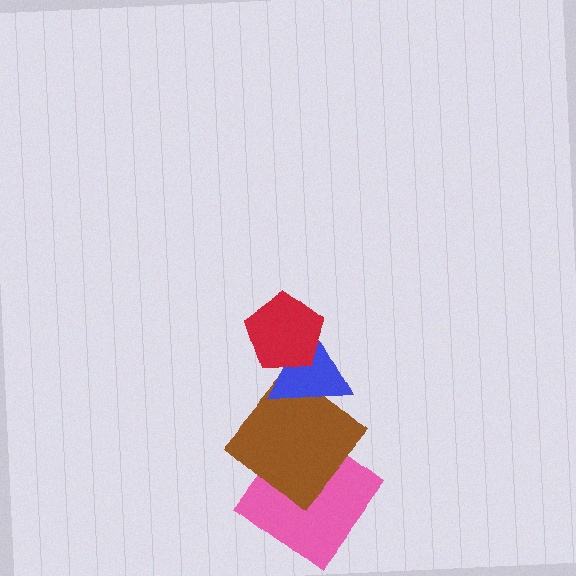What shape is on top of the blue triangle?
The red pentagon is on top of the blue triangle.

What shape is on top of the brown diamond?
The blue triangle is on top of the brown diamond.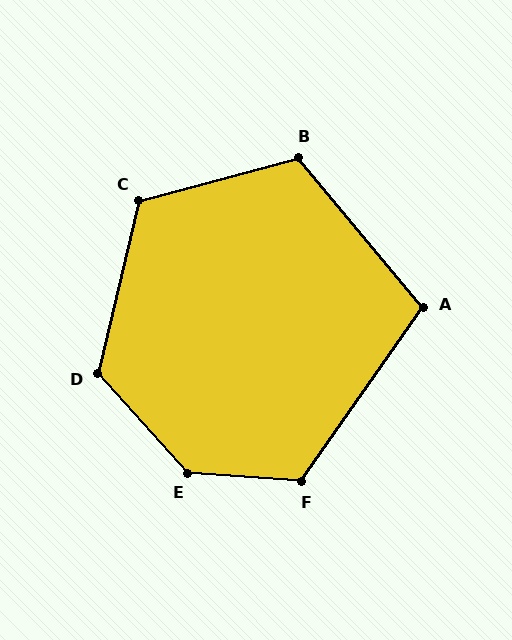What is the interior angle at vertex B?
Approximately 115 degrees (obtuse).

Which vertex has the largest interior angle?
E, at approximately 136 degrees.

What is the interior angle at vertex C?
Approximately 118 degrees (obtuse).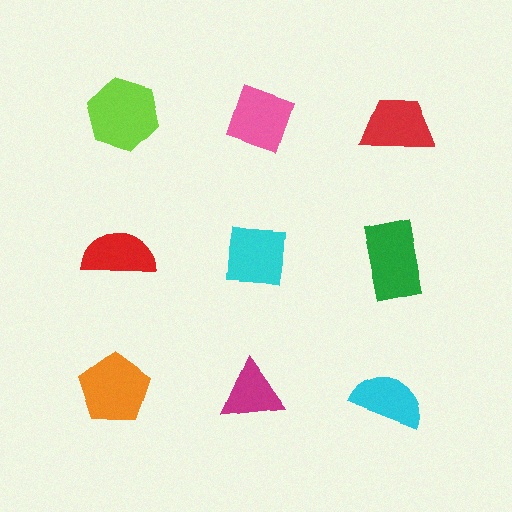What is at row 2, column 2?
A cyan square.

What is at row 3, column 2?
A magenta triangle.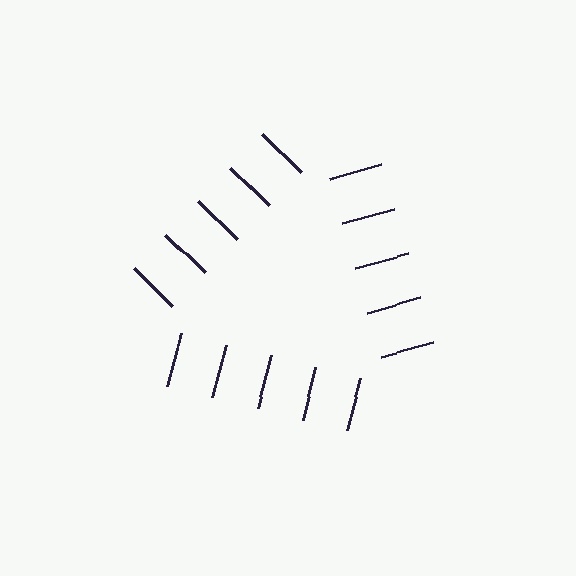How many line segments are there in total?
15 — 5 along each of the 3 edges.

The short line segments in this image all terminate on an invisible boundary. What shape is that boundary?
An illusory triangle — the line segments terminate on its edges but no continuous stroke is drawn.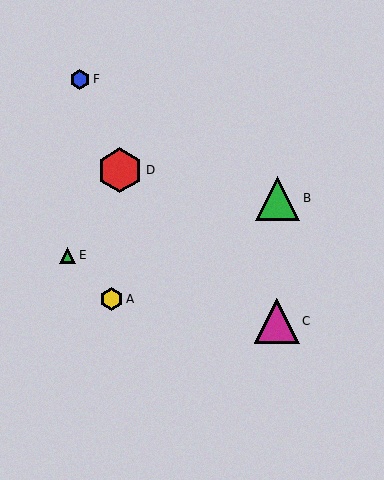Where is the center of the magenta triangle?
The center of the magenta triangle is at (277, 321).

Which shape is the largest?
The red hexagon (labeled D) is the largest.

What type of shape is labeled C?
Shape C is a magenta triangle.